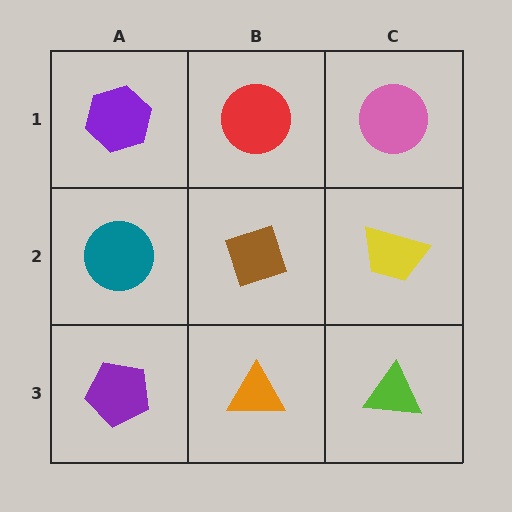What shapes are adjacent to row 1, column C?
A yellow trapezoid (row 2, column C), a red circle (row 1, column B).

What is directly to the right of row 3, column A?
An orange triangle.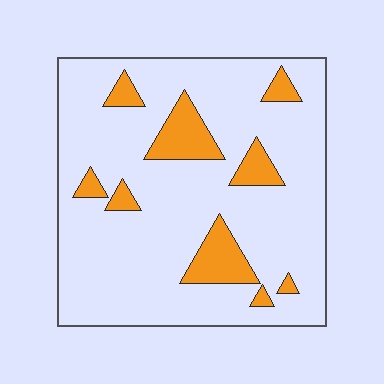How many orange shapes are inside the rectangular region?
9.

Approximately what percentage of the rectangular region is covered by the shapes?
Approximately 15%.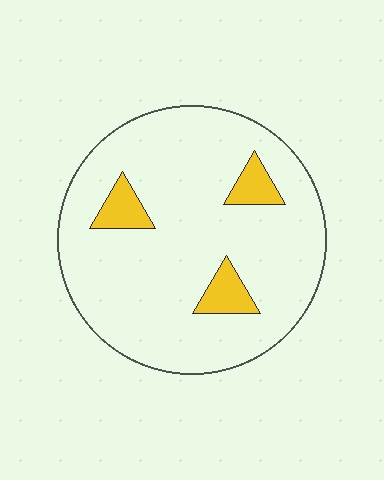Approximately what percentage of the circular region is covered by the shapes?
Approximately 10%.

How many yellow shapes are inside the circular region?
3.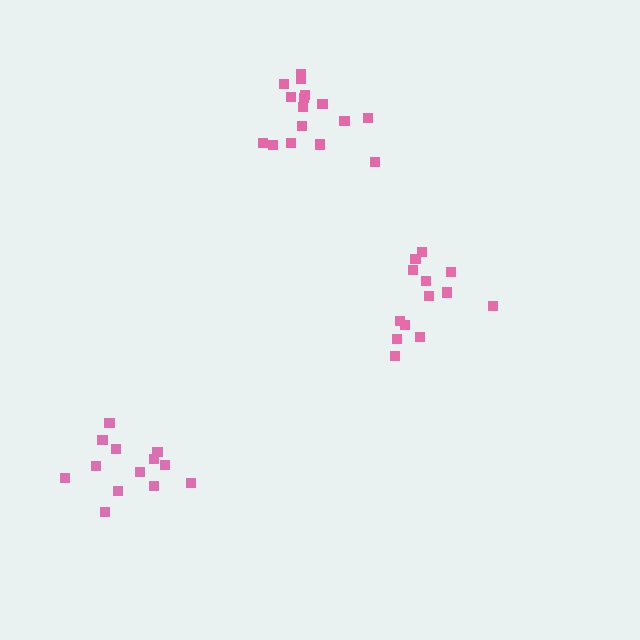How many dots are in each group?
Group 1: 13 dots, Group 2: 13 dots, Group 3: 16 dots (42 total).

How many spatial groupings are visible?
There are 3 spatial groupings.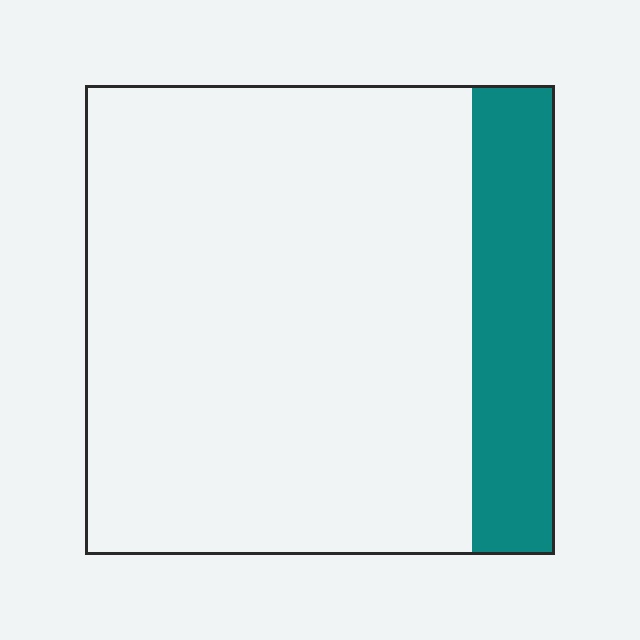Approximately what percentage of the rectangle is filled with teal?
Approximately 20%.